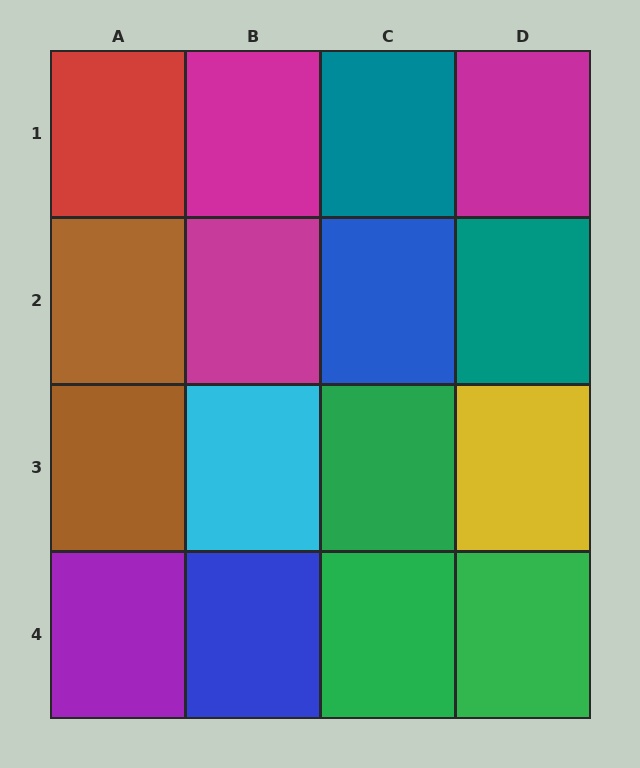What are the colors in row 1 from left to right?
Red, magenta, teal, magenta.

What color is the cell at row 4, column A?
Purple.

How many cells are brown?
2 cells are brown.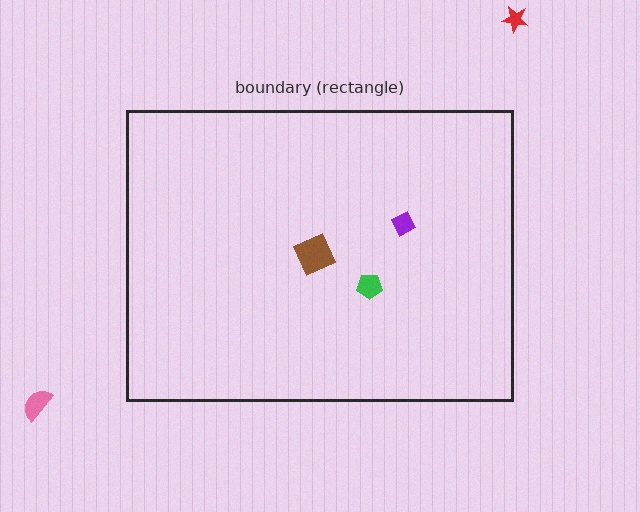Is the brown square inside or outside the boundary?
Inside.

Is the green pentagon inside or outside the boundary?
Inside.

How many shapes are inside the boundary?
3 inside, 2 outside.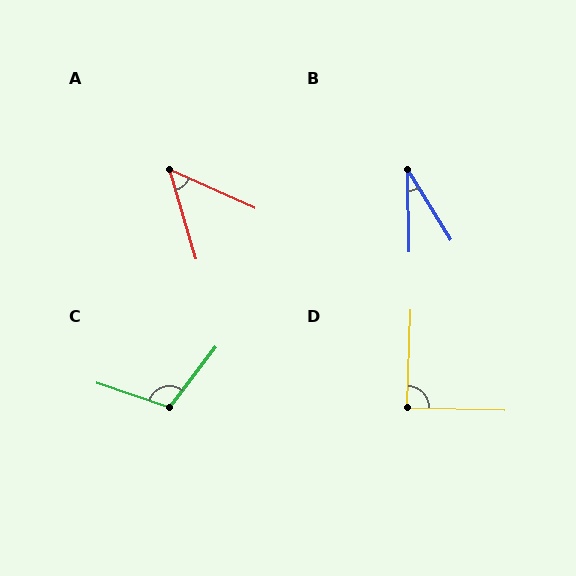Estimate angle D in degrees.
Approximately 89 degrees.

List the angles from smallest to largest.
B (30°), A (49°), D (89°), C (108°).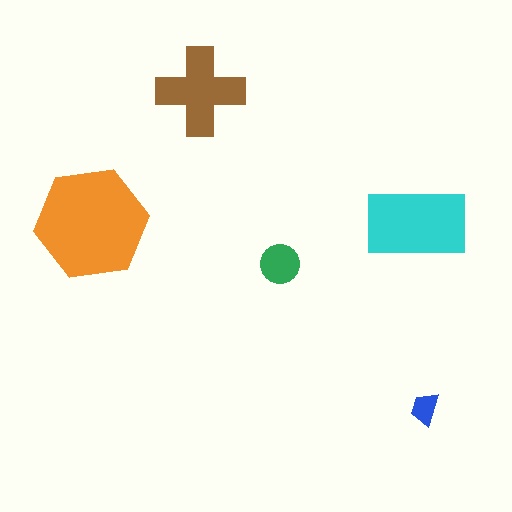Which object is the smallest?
The blue trapezoid.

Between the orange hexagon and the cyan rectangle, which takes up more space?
The orange hexagon.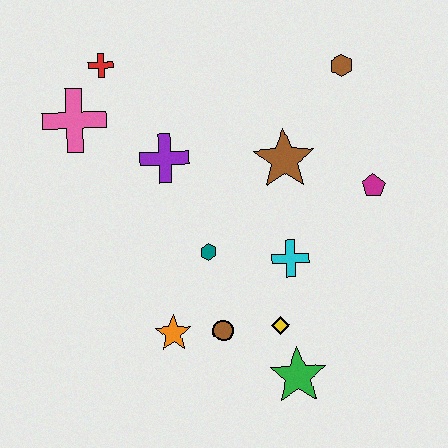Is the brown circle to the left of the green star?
Yes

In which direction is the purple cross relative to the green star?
The purple cross is above the green star.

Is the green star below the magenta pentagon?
Yes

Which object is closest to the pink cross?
The red cross is closest to the pink cross.